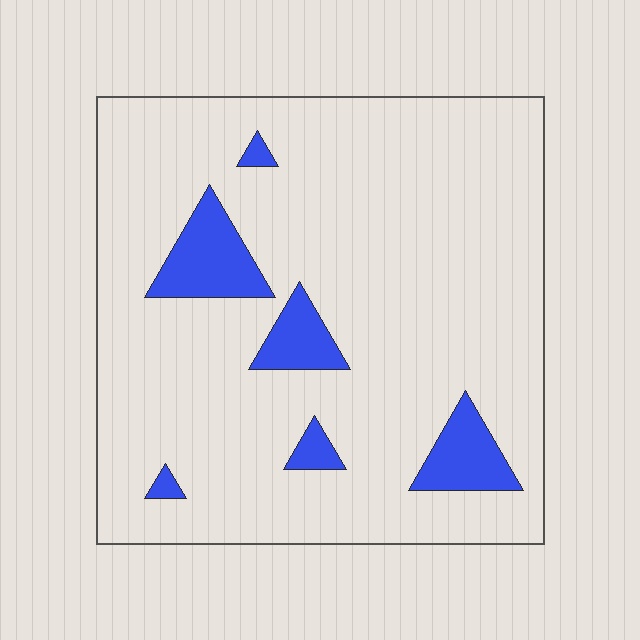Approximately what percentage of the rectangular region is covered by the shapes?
Approximately 10%.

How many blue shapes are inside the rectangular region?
6.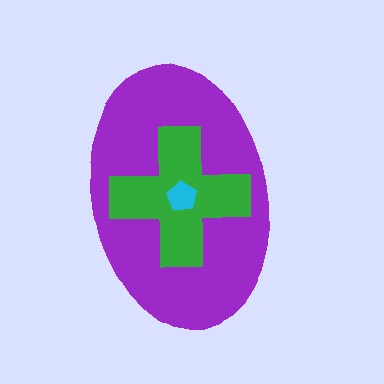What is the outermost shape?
The purple ellipse.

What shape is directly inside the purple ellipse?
The green cross.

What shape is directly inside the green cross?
The cyan pentagon.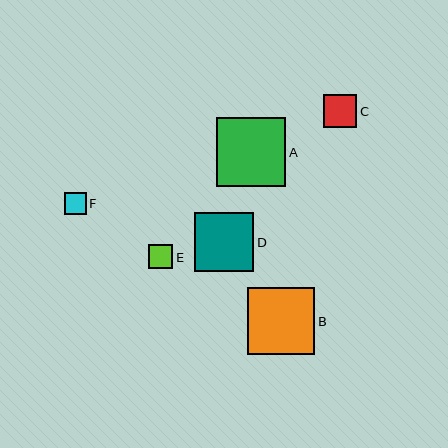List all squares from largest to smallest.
From largest to smallest: A, B, D, C, E, F.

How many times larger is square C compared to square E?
Square C is approximately 1.4 times the size of square E.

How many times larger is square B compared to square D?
Square B is approximately 1.1 times the size of square D.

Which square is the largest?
Square A is the largest with a size of approximately 69 pixels.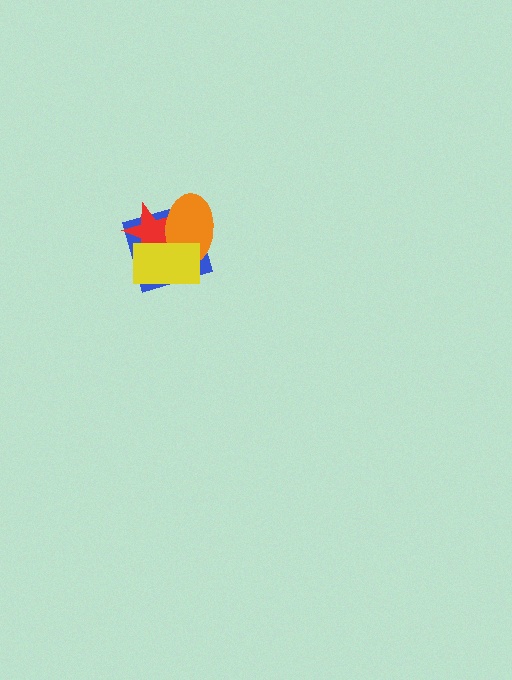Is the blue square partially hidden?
Yes, it is partially covered by another shape.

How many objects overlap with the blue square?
3 objects overlap with the blue square.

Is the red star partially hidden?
Yes, it is partially covered by another shape.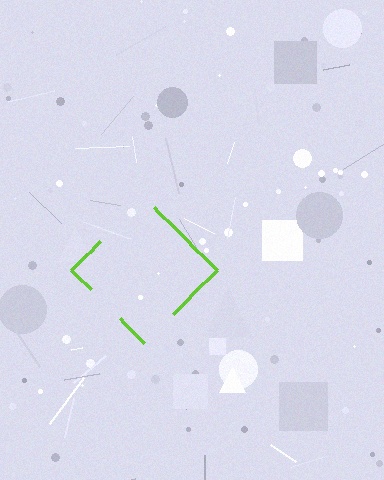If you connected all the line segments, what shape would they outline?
They would outline a diamond.